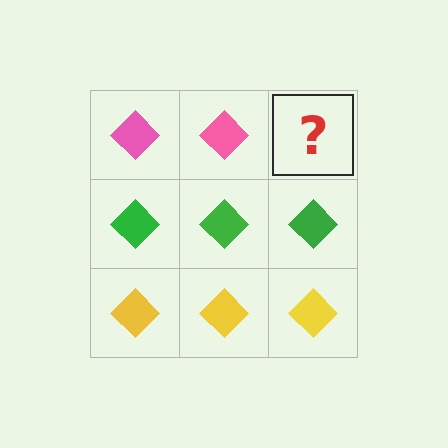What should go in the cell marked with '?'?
The missing cell should contain a pink diamond.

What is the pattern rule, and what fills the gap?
The rule is that each row has a consistent color. The gap should be filled with a pink diamond.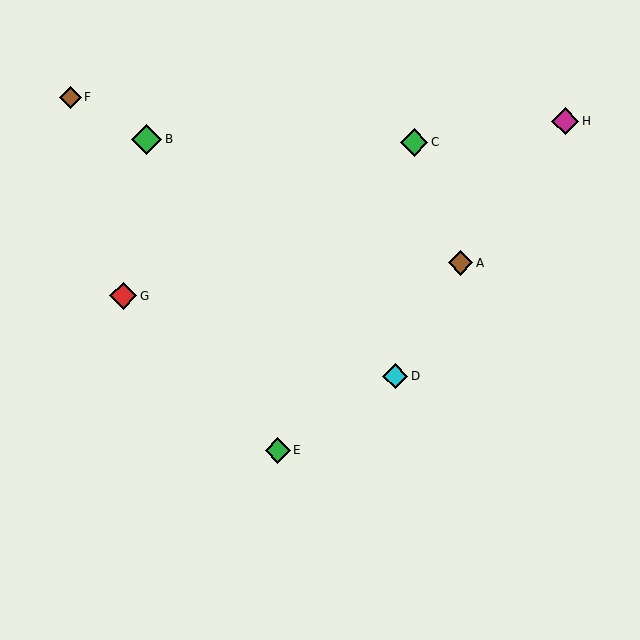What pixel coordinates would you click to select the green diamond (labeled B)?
Click at (146, 139) to select the green diamond B.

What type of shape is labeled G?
Shape G is a red diamond.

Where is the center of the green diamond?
The center of the green diamond is at (414, 142).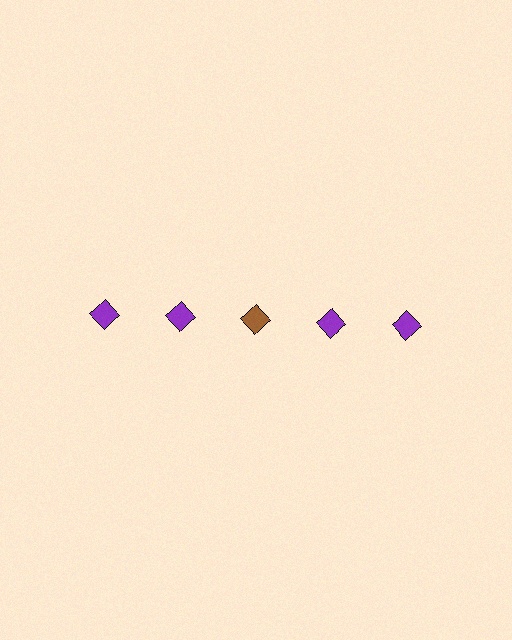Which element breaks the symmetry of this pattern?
The brown diamond in the top row, center column breaks the symmetry. All other shapes are purple diamonds.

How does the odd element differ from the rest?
It has a different color: brown instead of purple.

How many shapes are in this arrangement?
There are 5 shapes arranged in a grid pattern.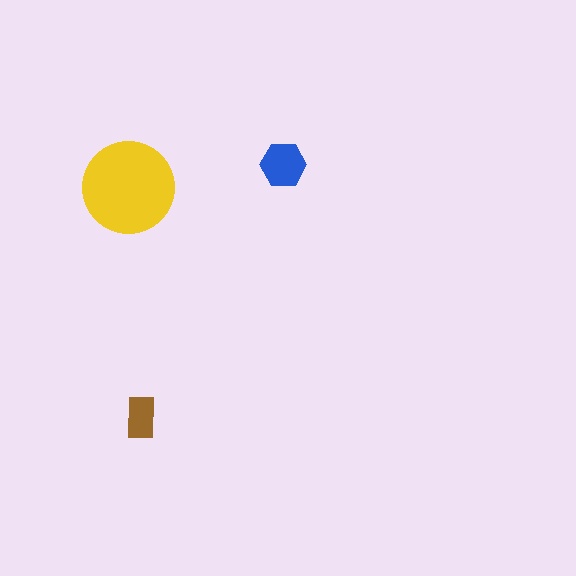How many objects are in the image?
There are 3 objects in the image.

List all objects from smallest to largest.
The brown rectangle, the blue hexagon, the yellow circle.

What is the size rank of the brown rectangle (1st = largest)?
3rd.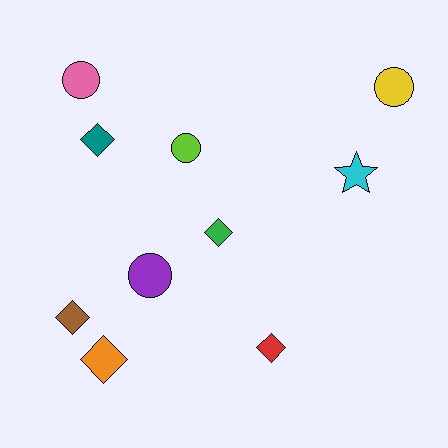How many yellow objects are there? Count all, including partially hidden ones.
There is 1 yellow object.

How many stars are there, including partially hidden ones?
There is 1 star.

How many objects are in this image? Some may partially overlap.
There are 10 objects.